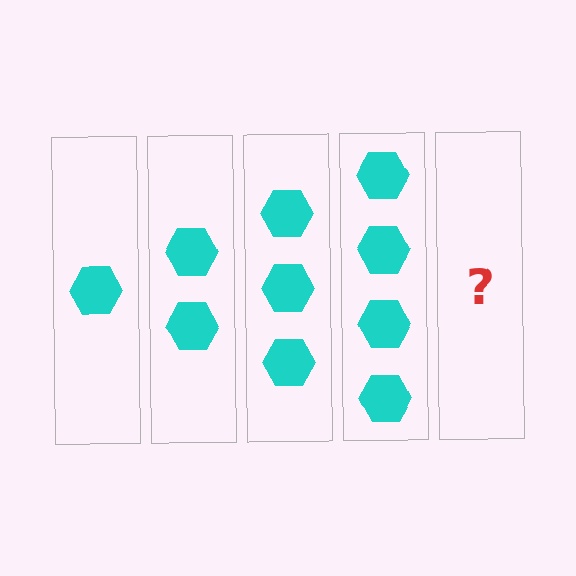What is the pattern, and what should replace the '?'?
The pattern is that each step adds one more hexagon. The '?' should be 5 hexagons.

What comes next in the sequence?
The next element should be 5 hexagons.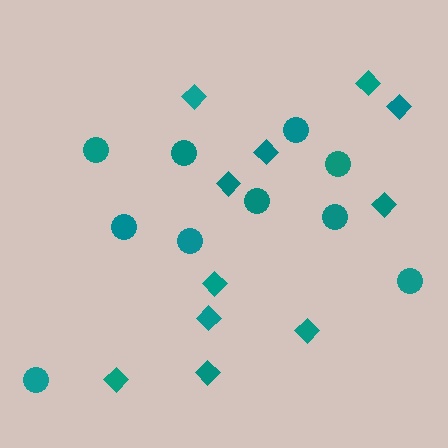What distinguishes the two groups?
There are 2 groups: one group of circles (10) and one group of diamonds (11).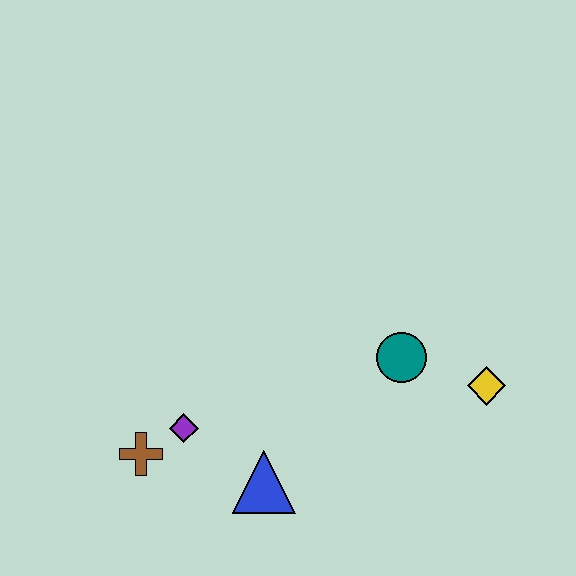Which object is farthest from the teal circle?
The brown cross is farthest from the teal circle.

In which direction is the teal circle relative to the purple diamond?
The teal circle is to the right of the purple diamond.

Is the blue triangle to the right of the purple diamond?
Yes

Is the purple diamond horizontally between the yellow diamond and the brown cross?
Yes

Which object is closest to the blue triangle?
The purple diamond is closest to the blue triangle.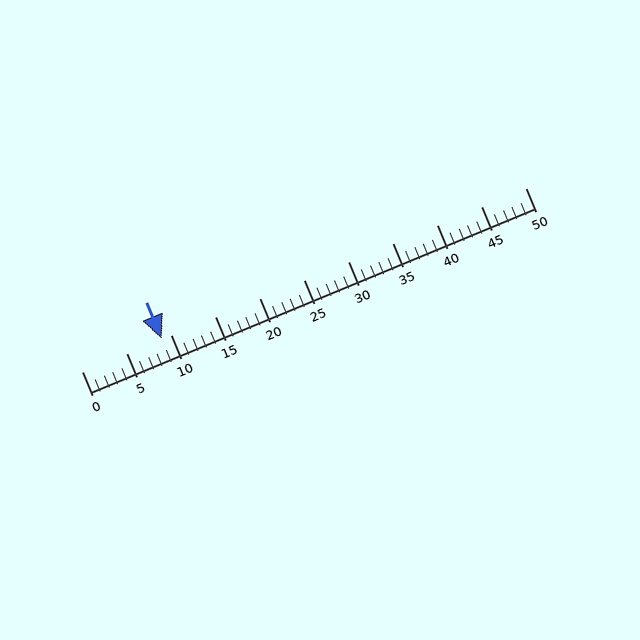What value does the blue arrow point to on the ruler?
The blue arrow points to approximately 9.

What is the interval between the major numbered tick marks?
The major tick marks are spaced 5 units apart.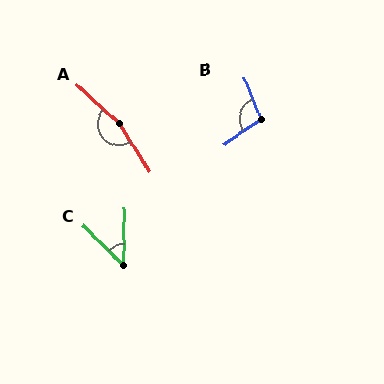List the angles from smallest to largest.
C (46°), B (102°), A (165°).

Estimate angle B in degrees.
Approximately 102 degrees.